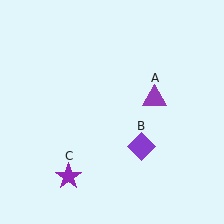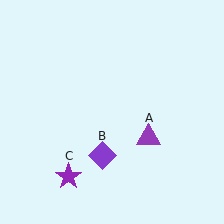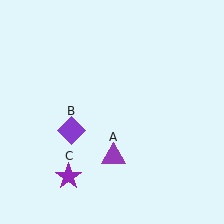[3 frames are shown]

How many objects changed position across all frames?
2 objects changed position: purple triangle (object A), purple diamond (object B).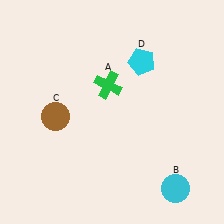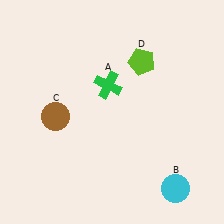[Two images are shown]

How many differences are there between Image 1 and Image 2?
There is 1 difference between the two images.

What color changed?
The pentagon (D) changed from cyan in Image 1 to lime in Image 2.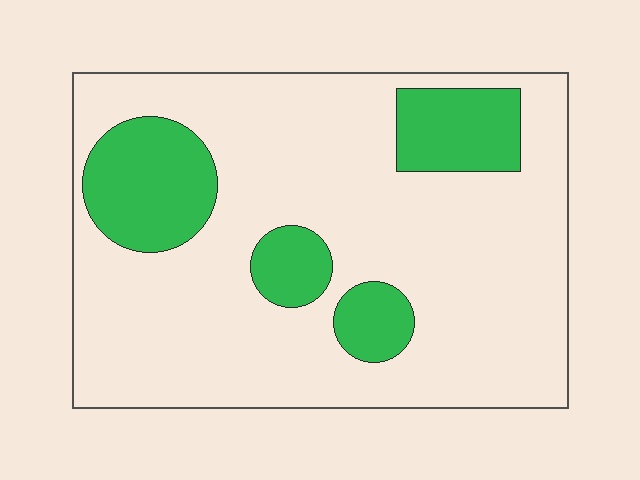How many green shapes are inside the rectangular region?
4.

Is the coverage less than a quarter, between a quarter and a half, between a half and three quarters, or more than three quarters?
Less than a quarter.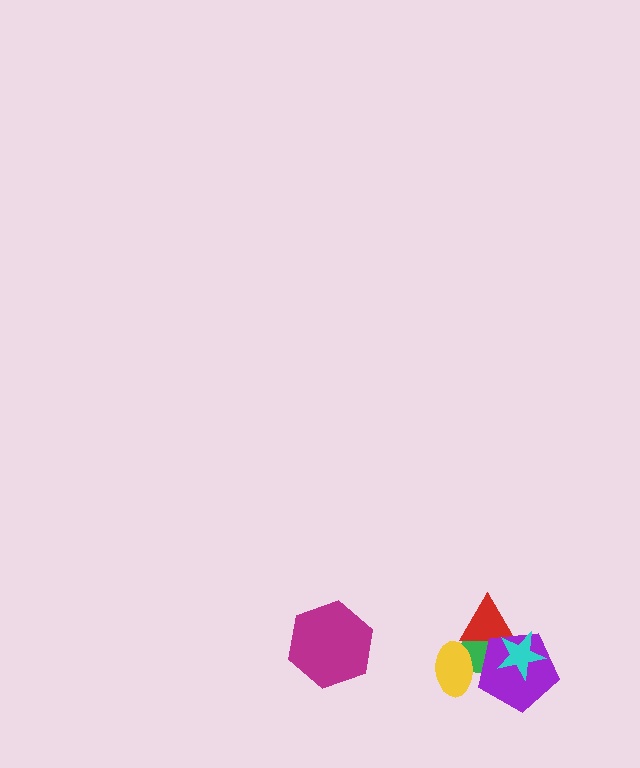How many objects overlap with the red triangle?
3 objects overlap with the red triangle.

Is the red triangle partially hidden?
Yes, it is partially covered by another shape.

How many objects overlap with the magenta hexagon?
0 objects overlap with the magenta hexagon.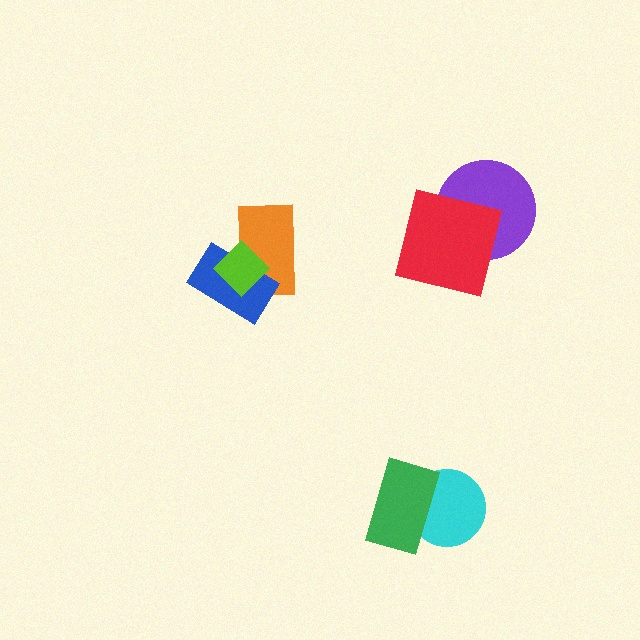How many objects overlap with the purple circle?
1 object overlaps with the purple circle.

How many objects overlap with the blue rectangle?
2 objects overlap with the blue rectangle.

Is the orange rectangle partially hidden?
Yes, it is partially covered by another shape.